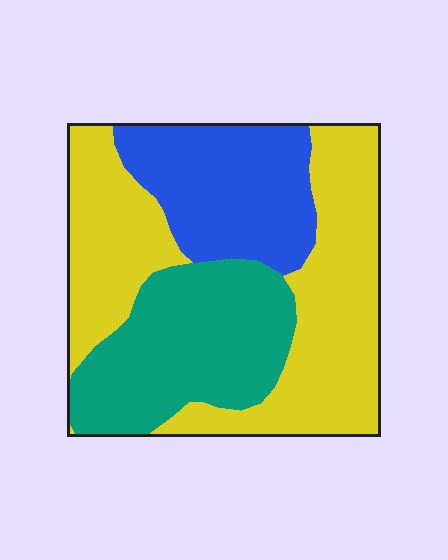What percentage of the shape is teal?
Teal covers roughly 30% of the shape.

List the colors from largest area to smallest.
From largest to smallest: yellow, teal, blue.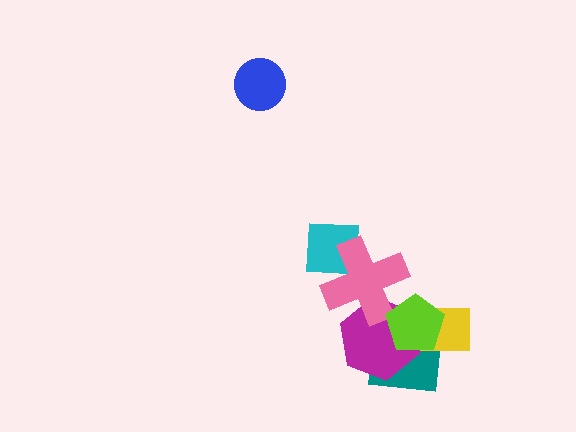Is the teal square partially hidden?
Yes, it is partially covered by another shape.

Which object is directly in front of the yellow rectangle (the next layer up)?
The magenta hexagon is directly in front of the yellow rectangle.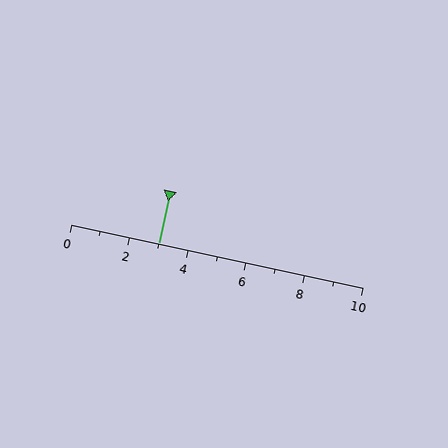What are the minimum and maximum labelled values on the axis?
The axis runs from 0 to 10.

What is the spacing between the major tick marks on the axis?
The major ticks are spaced 2 apart.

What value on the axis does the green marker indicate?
The marker indicates approximately 3.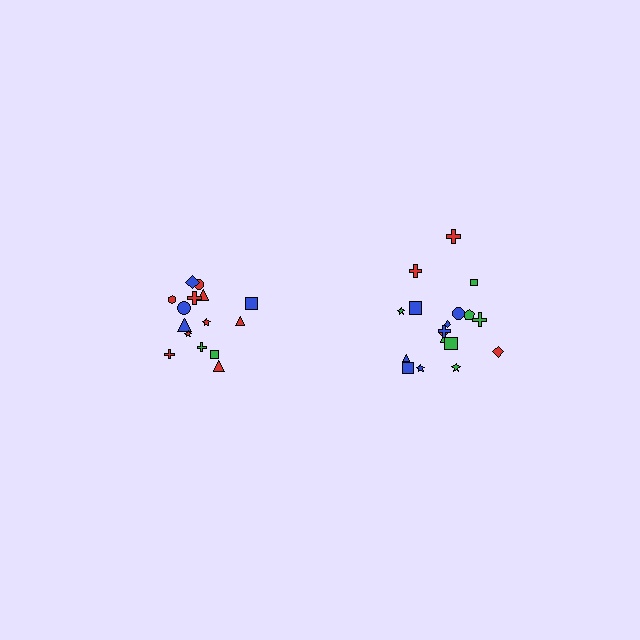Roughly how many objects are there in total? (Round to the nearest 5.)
Roughly 35 objects in total.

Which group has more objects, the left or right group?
The right group.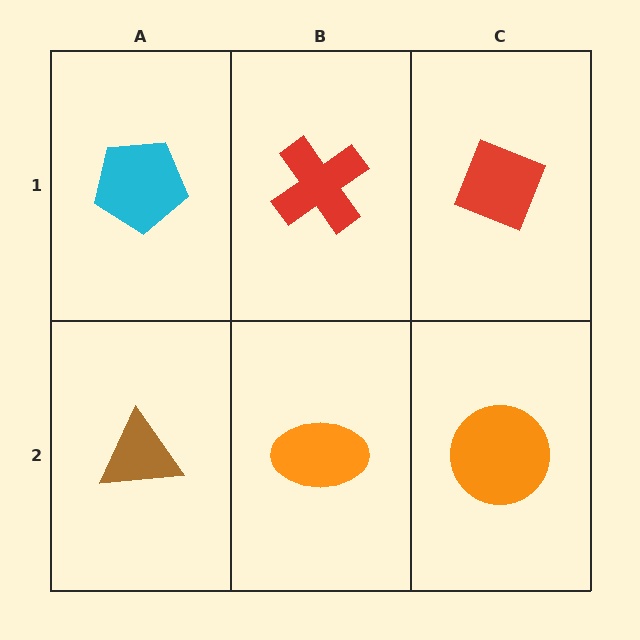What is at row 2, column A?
A brown triangle.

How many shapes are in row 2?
3 shapes.